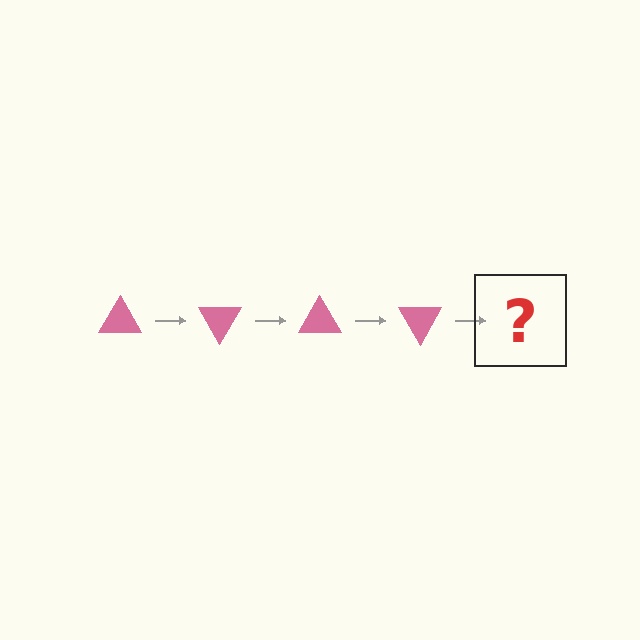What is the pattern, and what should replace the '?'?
The pattern is that the triangle rotates 60 degrees each step. The '?' should be a pink triangle rotated 240 degrees.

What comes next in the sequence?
The next element should be a pink triangle rotated 240 degrees.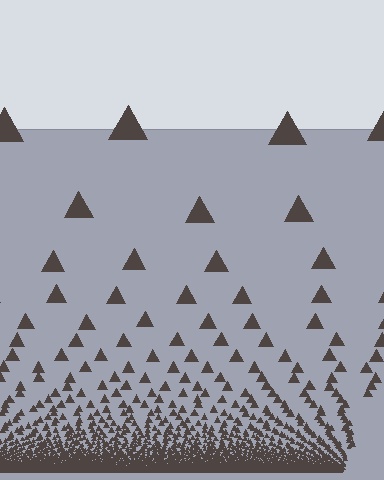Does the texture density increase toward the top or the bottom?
Density increases toward the bottom.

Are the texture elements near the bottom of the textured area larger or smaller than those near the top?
Smaller. The gradient is inverted — elements near the bottom are smaller and denser.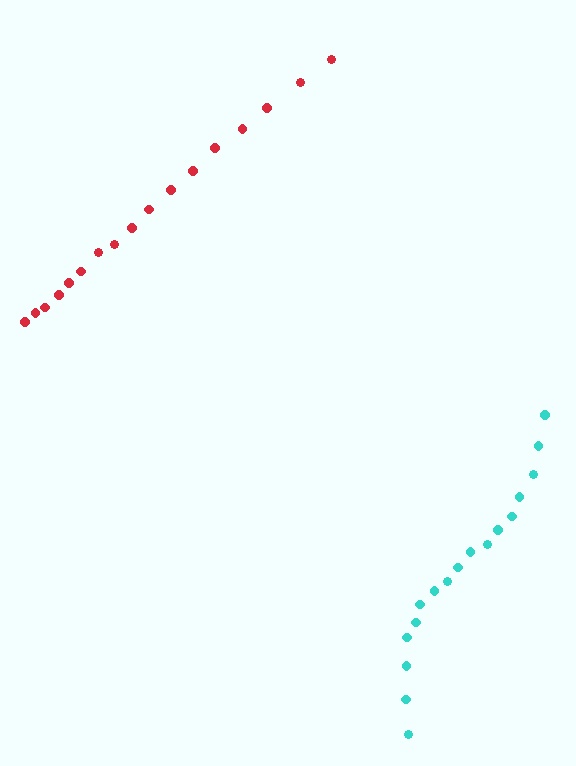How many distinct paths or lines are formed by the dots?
There are 2 distinct paths.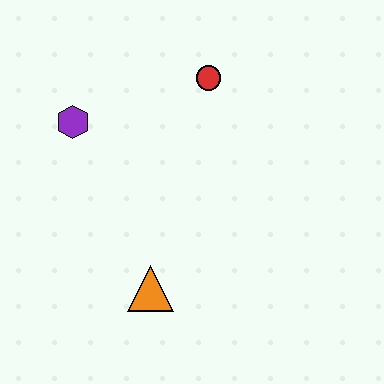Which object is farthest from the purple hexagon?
The orange triangle is farthest from the purple hexagon.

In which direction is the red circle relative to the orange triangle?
The red circle is above the orange triangle.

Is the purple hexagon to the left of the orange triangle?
Yes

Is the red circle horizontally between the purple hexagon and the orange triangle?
No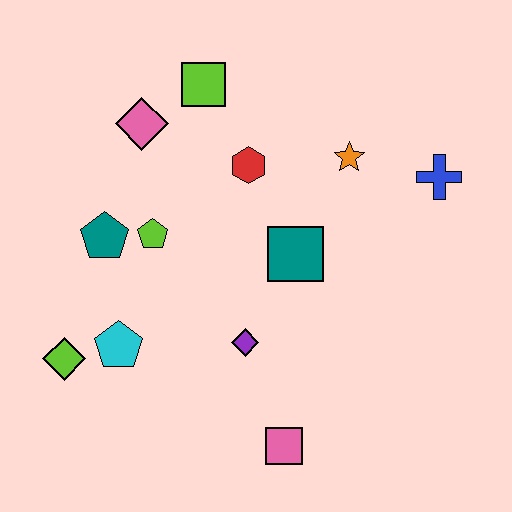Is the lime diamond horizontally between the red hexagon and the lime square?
No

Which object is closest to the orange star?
The blue cross is closest to the orange star.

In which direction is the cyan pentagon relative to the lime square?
The cyan pentagon is below the lime square.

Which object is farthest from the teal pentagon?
The blue cross is farthest from the teal pentagon.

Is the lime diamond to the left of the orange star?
Yes